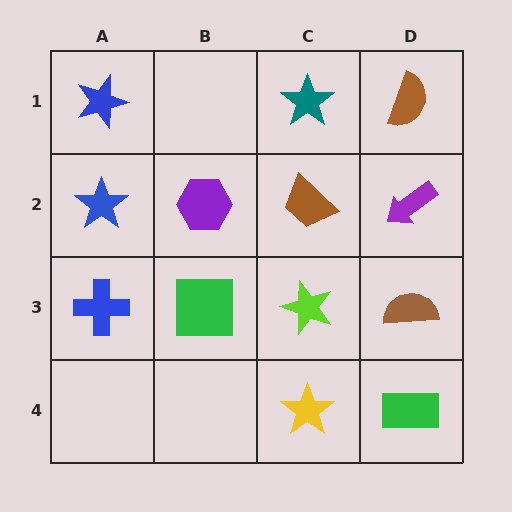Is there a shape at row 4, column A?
No, that cell is empty.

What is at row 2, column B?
A purple hexagon.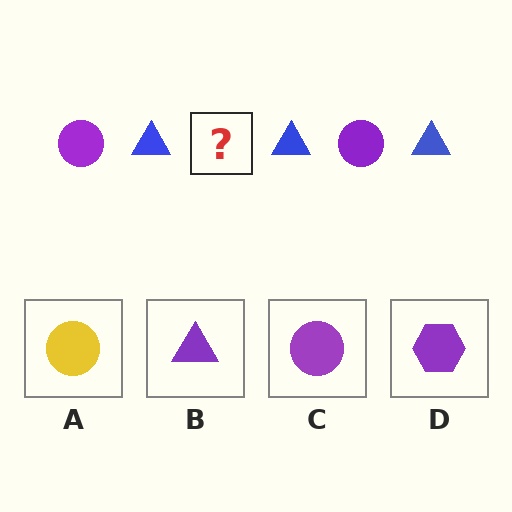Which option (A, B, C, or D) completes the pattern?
C.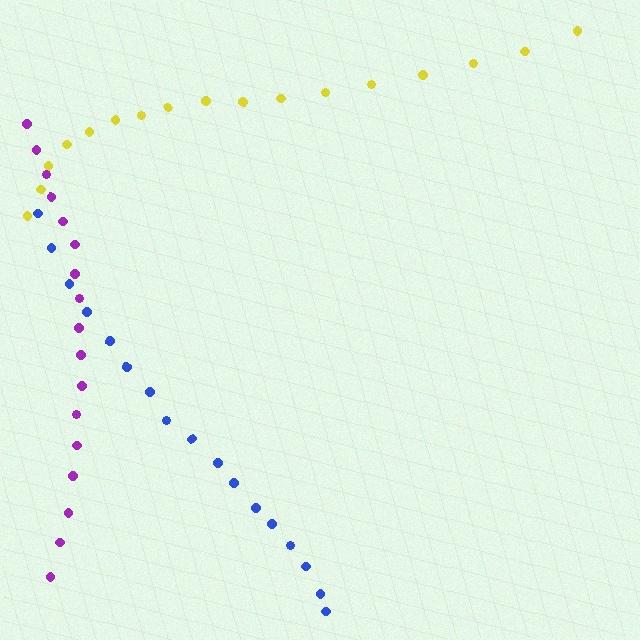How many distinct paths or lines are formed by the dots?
There are 3 distinct paths.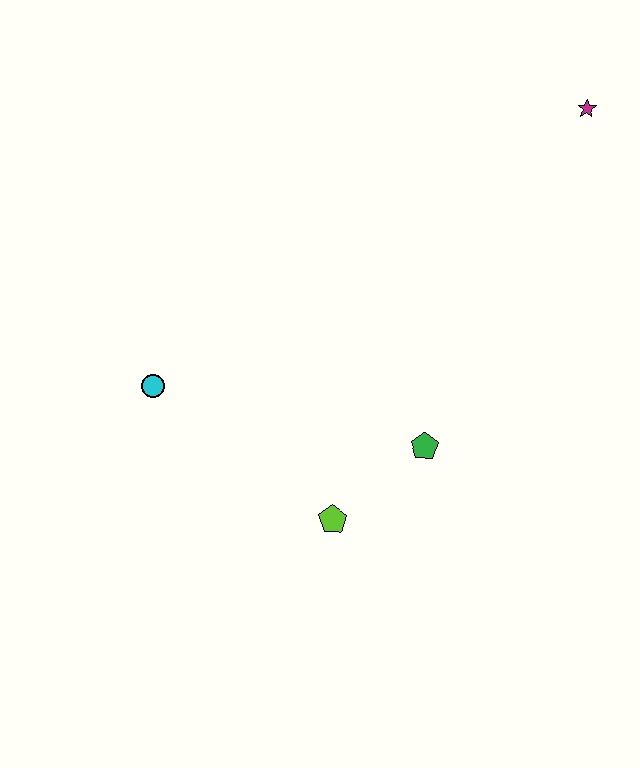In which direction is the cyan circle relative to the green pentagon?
The cyan circle is to the left of the green pentagon.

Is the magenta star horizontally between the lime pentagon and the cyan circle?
No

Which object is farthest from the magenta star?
The cyan circle is farthest from the magenta star.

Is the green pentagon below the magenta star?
Yes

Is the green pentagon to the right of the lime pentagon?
Yes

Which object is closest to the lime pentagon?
The green pentagon is closest to the lime pentagon.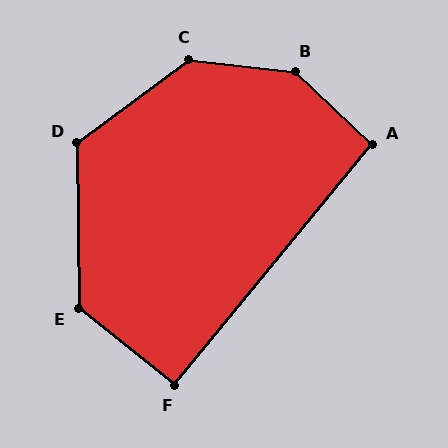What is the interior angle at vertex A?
Approximately 94 degrees (approximately right).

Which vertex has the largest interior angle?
B, at approximately 143 degrees.